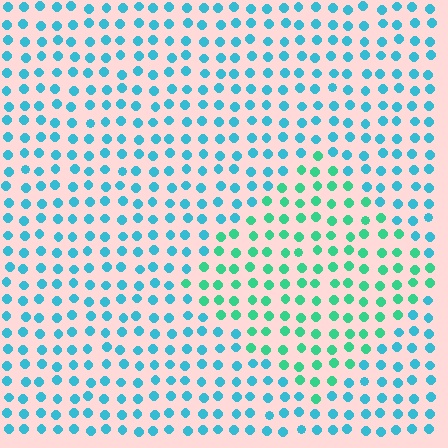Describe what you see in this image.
The image is filled with small cyan elements in a uniform arrangement. A diamond-shaped region is visible where the elements are tinted to a slightly different hue, forming a subtle color boundary.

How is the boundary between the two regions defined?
The boundary is defined purely by a slight shift in hue (about 36 degrees). Spacing, size, and orientation are identical on both sides.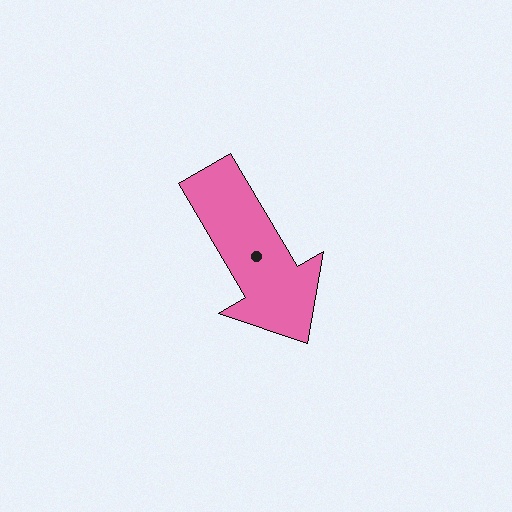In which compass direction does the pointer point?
Southeast.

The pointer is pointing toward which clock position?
Roughly 5 o'clock.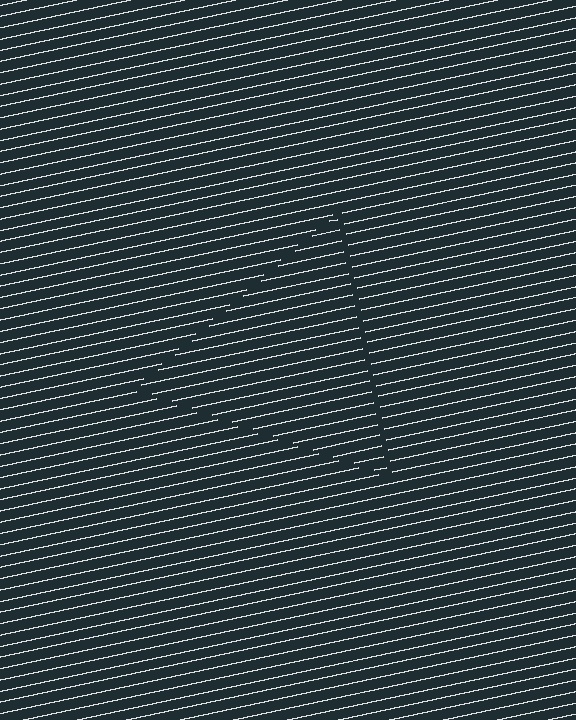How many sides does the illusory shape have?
3 sides — the line-ends trace a triangle.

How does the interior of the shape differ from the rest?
The interior of the shape contains the same grating, shifted by half a period — the contour is defined by the phase discontinuity where line-ends from the inner and outer gratings abut.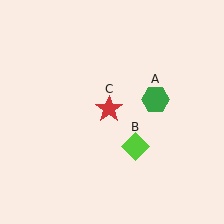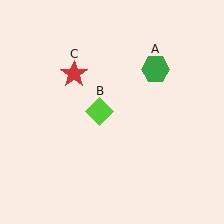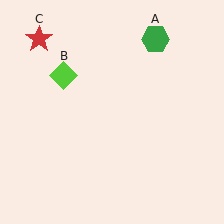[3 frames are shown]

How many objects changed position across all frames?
3 objects changed position: green hexagon (object A), lime diamond (object B), red star (object C).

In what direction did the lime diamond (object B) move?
The lime diamond (object B) moved up and to the left.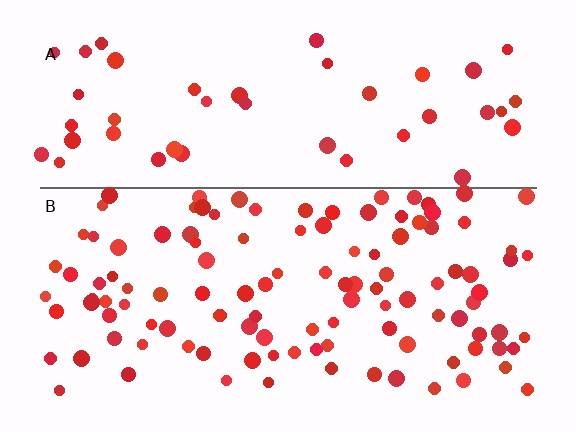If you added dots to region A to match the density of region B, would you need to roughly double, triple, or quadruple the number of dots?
Approximately double.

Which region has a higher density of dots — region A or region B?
B (the bottom).